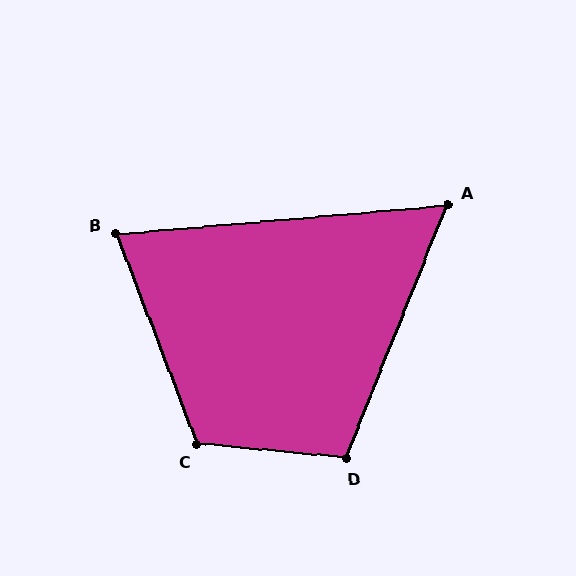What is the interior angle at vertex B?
Approximately 74 degrees (acute).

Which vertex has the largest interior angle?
C, at approximately 117 degrees.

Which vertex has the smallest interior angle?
A, at approximately 63 degrees.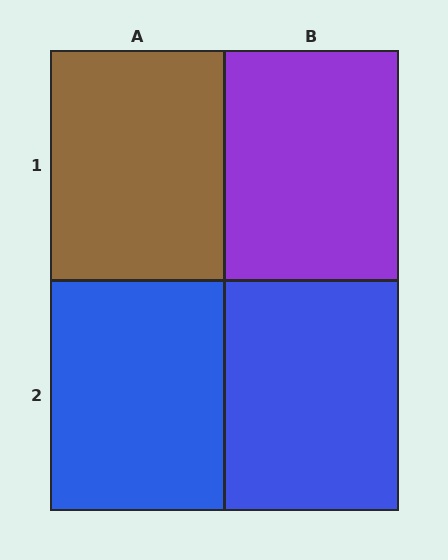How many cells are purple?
1 cell is purple.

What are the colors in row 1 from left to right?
Brown, purple.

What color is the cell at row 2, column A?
Blue.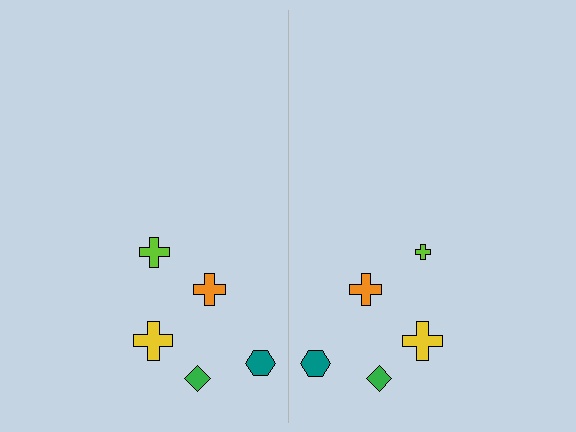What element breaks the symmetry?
The lime cross on the right side has a different size than its mirror counterpart.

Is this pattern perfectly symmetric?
No, the pattern is not perfectly symmetric. The lime cross on the right side has a different size than its mirror counterpart.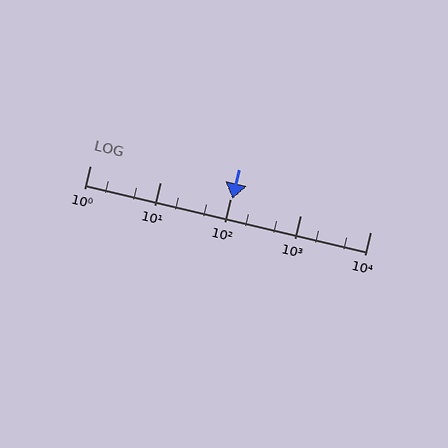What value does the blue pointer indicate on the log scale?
The pointer indicates approximately 110.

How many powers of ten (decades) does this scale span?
The scale spans 4 decades, from 1 to 10000.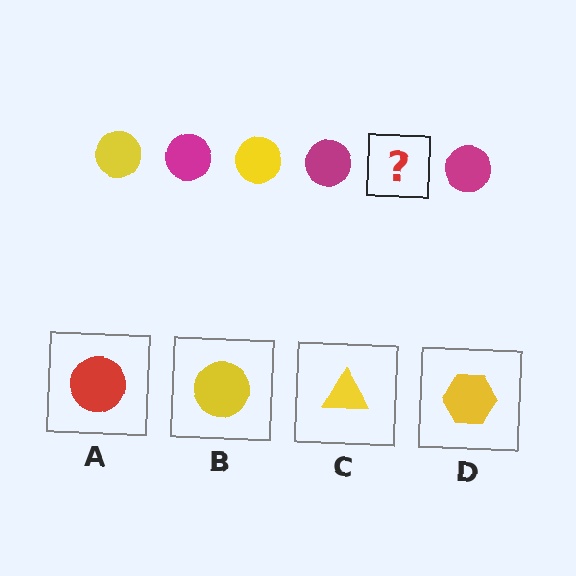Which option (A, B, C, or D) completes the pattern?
B.